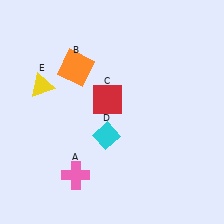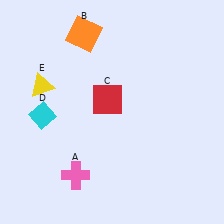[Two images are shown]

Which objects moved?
The objects that moved are: the orange square (B), the cyan diamond (D).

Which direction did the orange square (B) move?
The orange square (B) moved up.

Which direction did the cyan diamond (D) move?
The cyan diamond (D) moved left.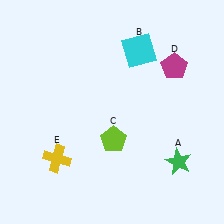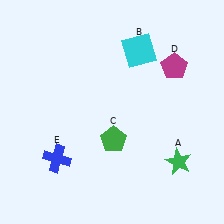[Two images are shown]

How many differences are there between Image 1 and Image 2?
There are 2 differences between the two images.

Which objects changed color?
C changed from lime to green. E changed from yellow to blue.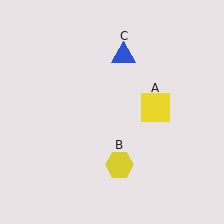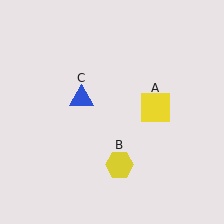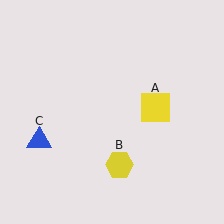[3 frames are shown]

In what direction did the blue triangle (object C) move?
The blue triangle (object C) moved down and to the left.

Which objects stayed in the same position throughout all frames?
Yellow square (object A) and yellow hexagon (object B) remained stationary.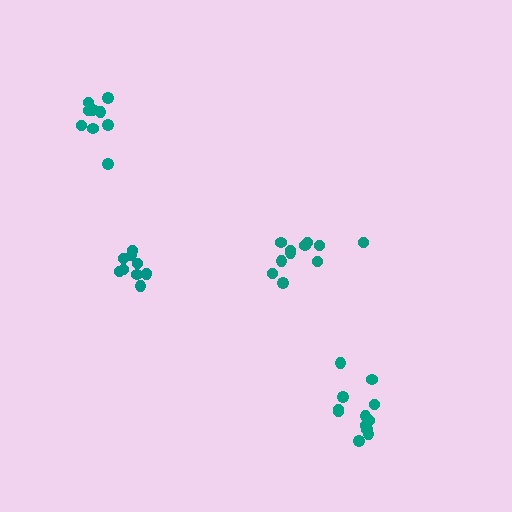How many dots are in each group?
Group 1: 11 dots, Group 2: 9 dots, Group 3: 12 dots, Group 4: 10 dots (42 total).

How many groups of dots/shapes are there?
There are 4 groups.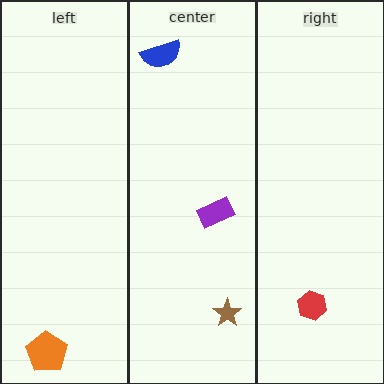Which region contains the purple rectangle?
The center region.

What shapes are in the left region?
The orange pentagon.